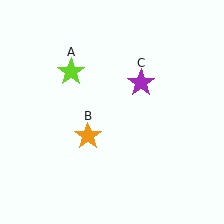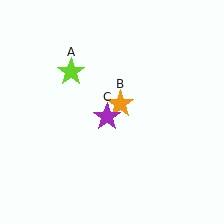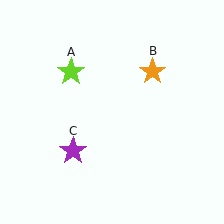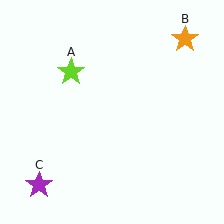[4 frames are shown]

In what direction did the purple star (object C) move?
The purple star (object C) moved down and to the left.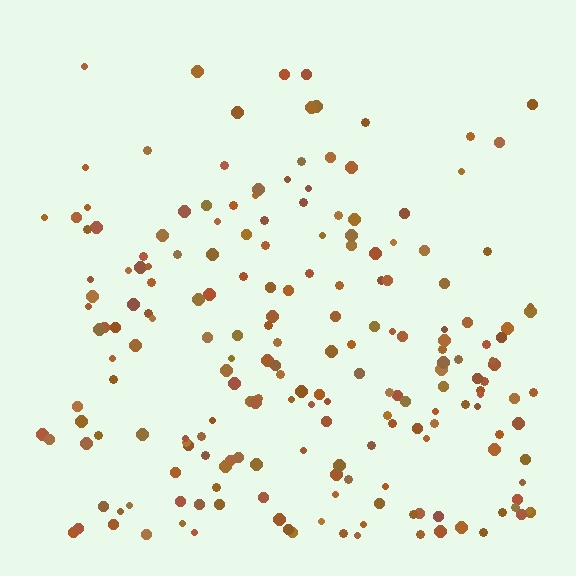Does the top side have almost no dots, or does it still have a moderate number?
Still a moderate number, just noticeably fewer than the bottom.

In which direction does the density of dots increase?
From top to bottom, with the bottom side densest.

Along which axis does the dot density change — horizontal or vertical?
Vertical.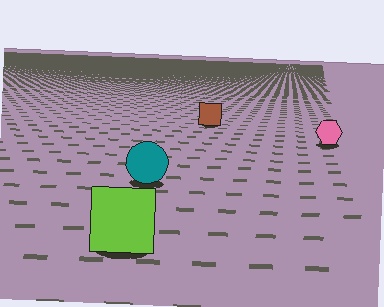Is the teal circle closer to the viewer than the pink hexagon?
Yes. The teal circle is closer — you can tell from the texture gradient: the ground texture is coarser near it.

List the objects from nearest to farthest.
From nearest to farthest: the lime square, the teal circle, the pink hexagon, the brown square.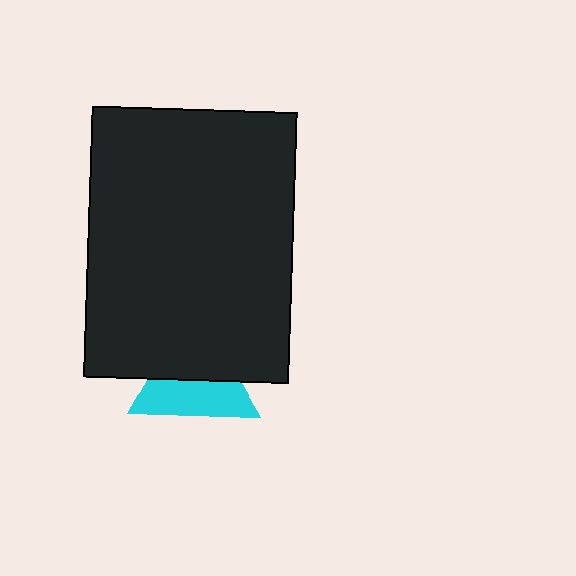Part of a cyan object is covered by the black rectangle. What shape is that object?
It is a triangle.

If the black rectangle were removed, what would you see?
You would see the complete cyan triangle.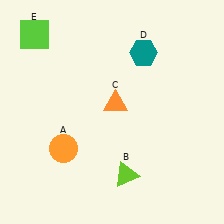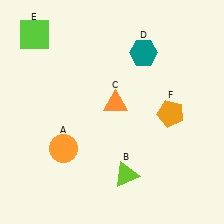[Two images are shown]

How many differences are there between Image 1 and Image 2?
There is 1 difference between the two images.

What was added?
An orange pentagon (F) was added in Image 2.